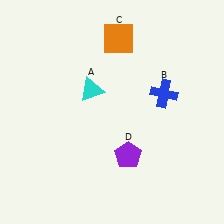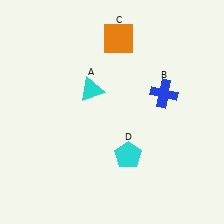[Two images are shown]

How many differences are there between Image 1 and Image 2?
There is 1 difference between the two images.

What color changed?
The pentagon (D) changed from purple in Image 1 to cyan in Image 2.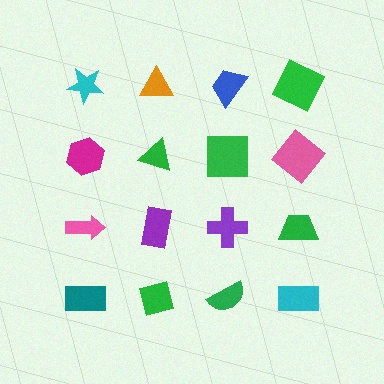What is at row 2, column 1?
A magenta hexagon.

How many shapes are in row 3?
4 shapes.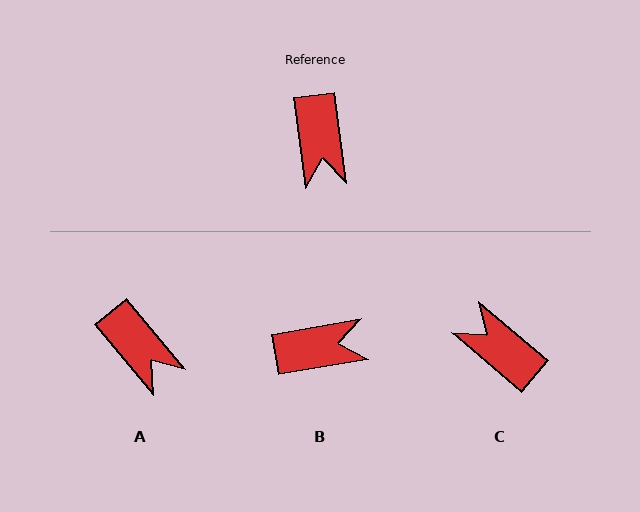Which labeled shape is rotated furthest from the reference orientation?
C, about 138 degrees away.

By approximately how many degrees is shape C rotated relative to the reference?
Approximately 138 degrees clockwise.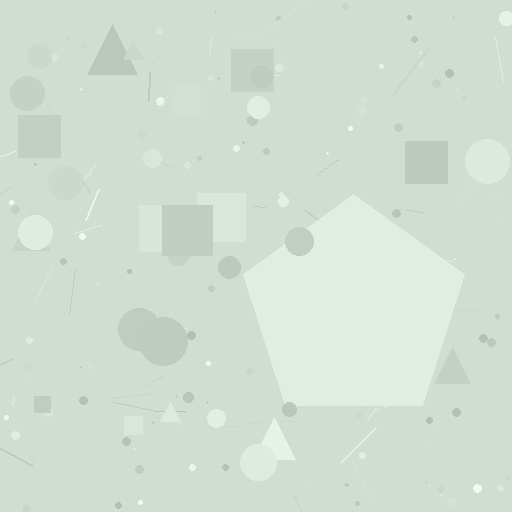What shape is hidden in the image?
A pentagon is hidden in the image.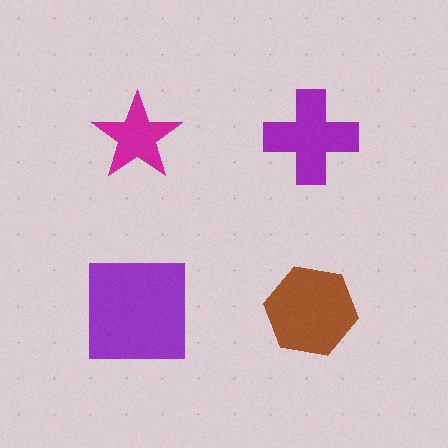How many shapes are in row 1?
2 shapes.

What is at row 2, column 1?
A purple square.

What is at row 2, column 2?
A brown hexagon.